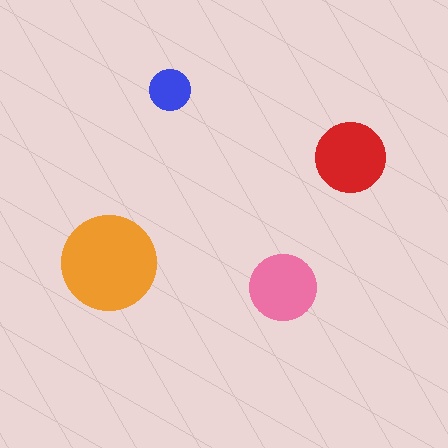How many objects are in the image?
There are 4 objects in the image.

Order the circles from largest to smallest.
the orange one, the red one, the pink one, the blue one.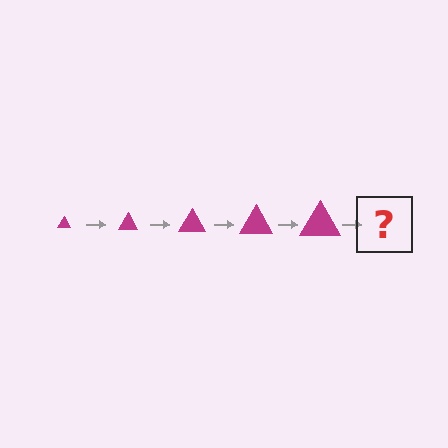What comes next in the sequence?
The next element should be a magenta triangle, larger than the previous one.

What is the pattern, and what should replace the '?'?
The pattern is that the triangle gets progressively larger each step. The '?' should be a magenta triangle, larger than the previous one.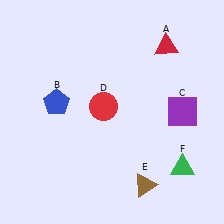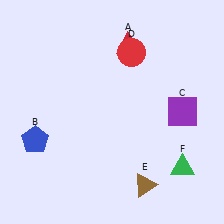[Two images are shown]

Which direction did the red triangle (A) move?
The red triangle (A) moved left.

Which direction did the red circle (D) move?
The red circle (D) moved up.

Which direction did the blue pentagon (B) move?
The blue pentagon (B) moved down.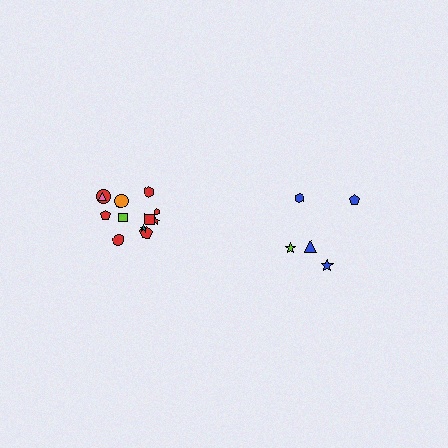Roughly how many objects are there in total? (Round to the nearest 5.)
Roughly 15 objects in total.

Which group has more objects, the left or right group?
The left group.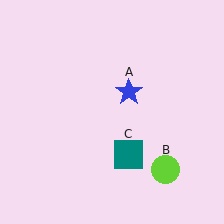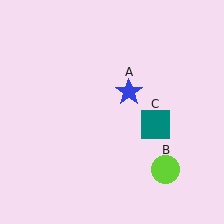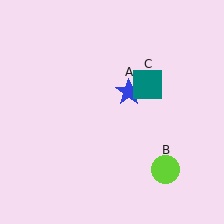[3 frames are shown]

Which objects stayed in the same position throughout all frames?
Blue star (object A) and lime circle (object B) remained stationary.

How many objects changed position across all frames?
1 object changed position: teal square (object C).